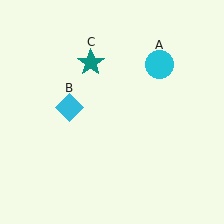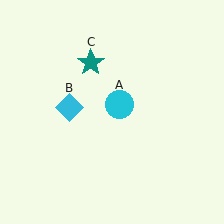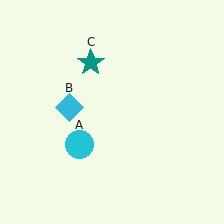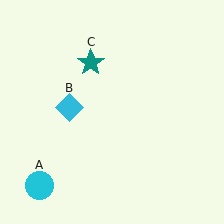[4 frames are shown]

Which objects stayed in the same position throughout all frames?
Cyan diamond (object B) and teal star (object C) remained stationary.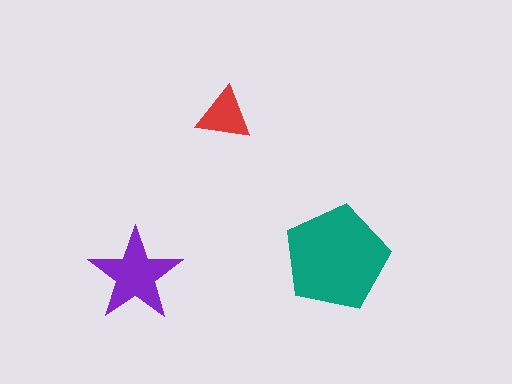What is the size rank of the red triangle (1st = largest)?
3rd.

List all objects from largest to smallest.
The teal pentagon, the purple star, the red triangle.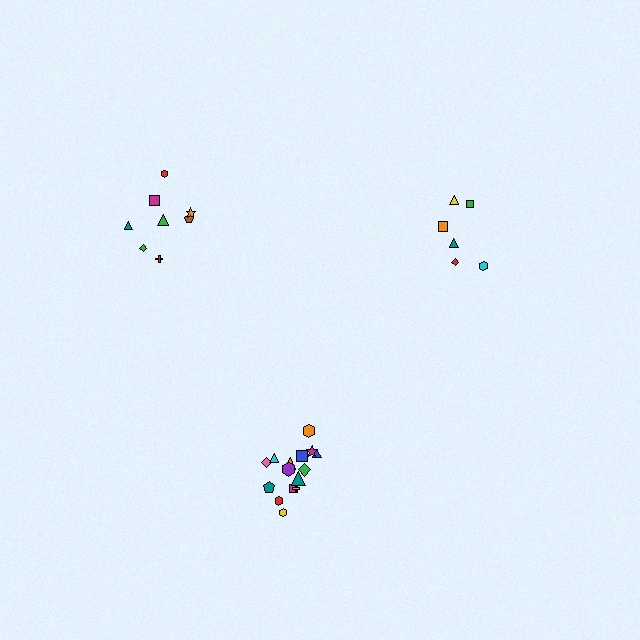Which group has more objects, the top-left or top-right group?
The top-left group.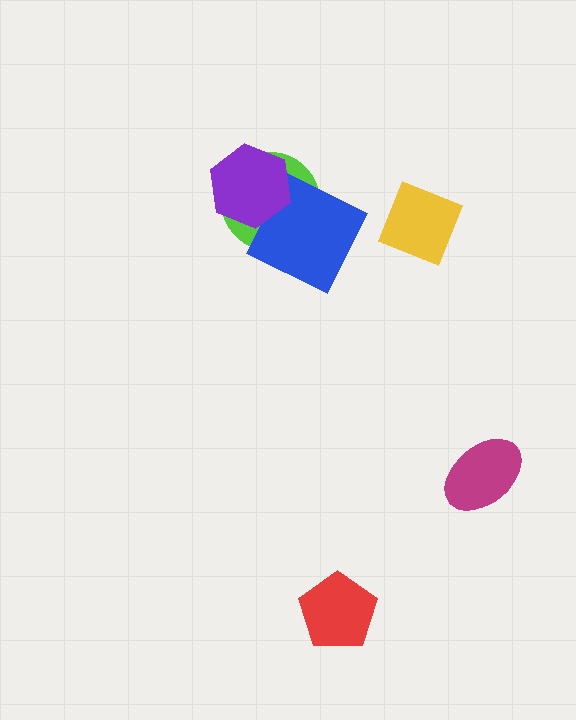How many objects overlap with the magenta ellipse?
0 objects overlap with the magenta ellipse.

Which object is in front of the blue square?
The purple hexagon is in front of the blue square.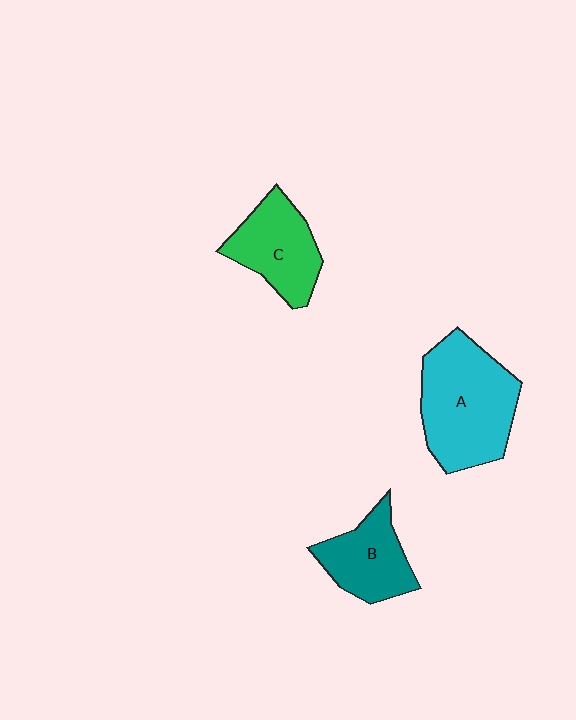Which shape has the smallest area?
Shape B (teal).